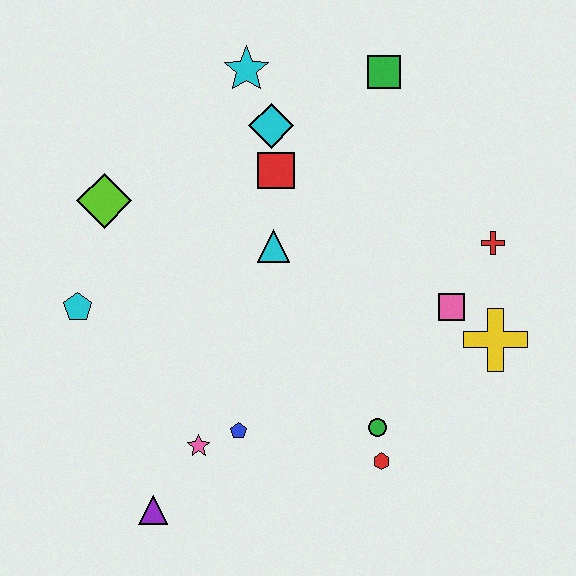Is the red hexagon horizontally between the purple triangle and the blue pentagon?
No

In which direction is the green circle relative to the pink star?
The green circle is to the right of the pink star.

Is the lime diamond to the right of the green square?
No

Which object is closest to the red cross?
The pink square is closest to the red cross.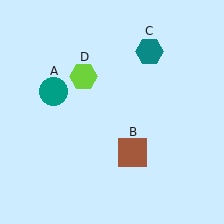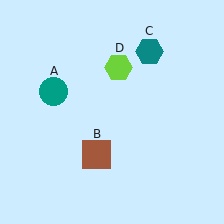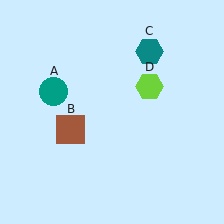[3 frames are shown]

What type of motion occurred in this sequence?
The brown square (object B), lime hexagon (object D) rotated clockwise around the center of the scene.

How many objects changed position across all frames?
2 objects changed position: brown square (object B), lime hexagon (object D).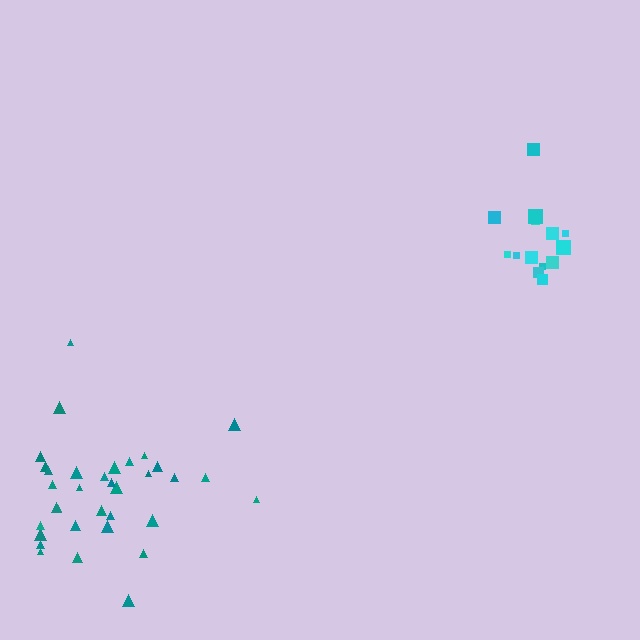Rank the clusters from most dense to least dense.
cyan, teal.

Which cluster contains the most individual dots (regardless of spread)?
Teal (34).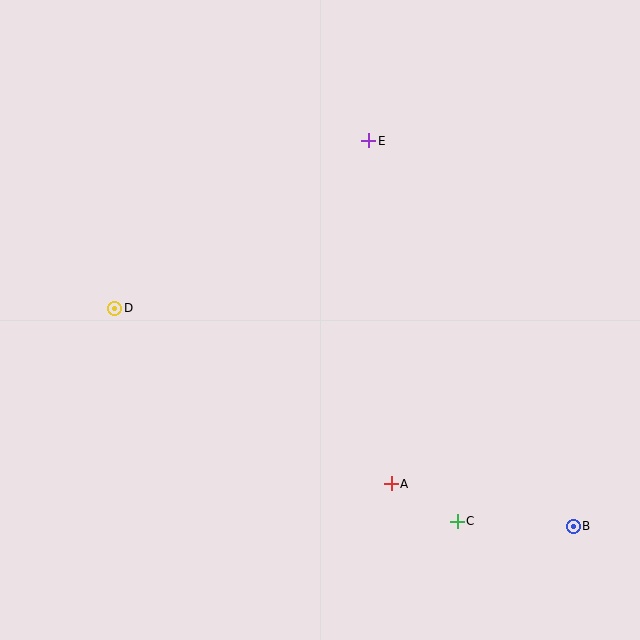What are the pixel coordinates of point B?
Point B is at (573, 526).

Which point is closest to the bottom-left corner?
Point D is closest to the bottom-left corner.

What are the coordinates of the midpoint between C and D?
The midpoint between C and D is at (286, 415).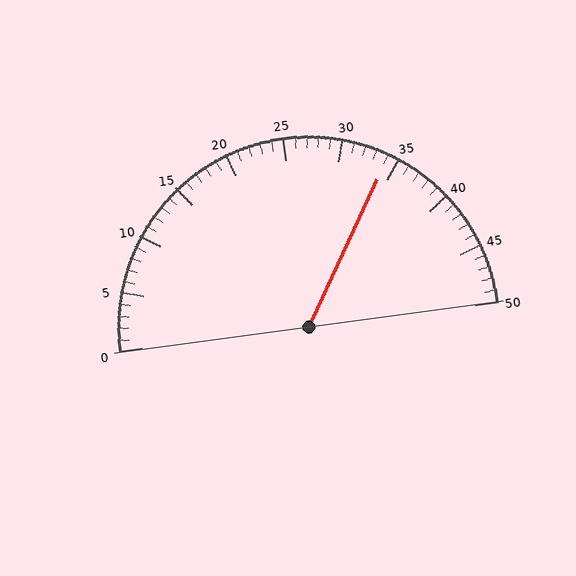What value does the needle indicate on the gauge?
The needle indicates approximately 34.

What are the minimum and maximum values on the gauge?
The gauge ranges from 0 to 50.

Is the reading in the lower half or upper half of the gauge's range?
The reading is in the upper half of the range (0 to 50).